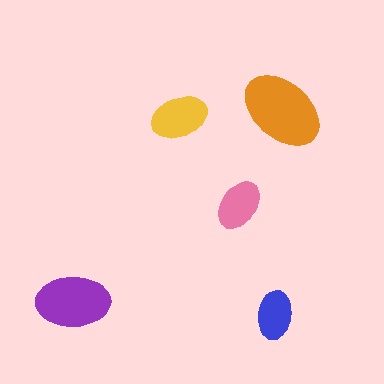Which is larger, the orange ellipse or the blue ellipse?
The orange one.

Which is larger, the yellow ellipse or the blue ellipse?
The yellow one.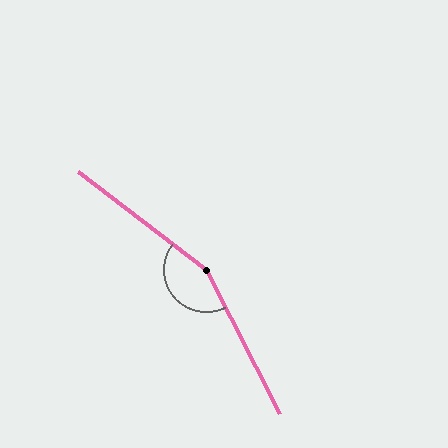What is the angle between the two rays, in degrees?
Approximately 154 degrees.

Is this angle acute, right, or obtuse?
It is obtuse.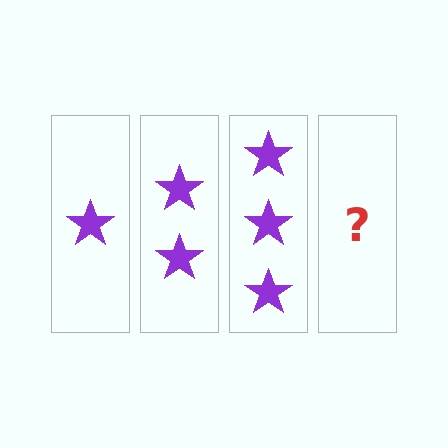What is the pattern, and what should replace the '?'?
The pattern is that each step adds one more star. The '?' should be 4 stars.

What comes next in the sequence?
The next element should be 4 stars.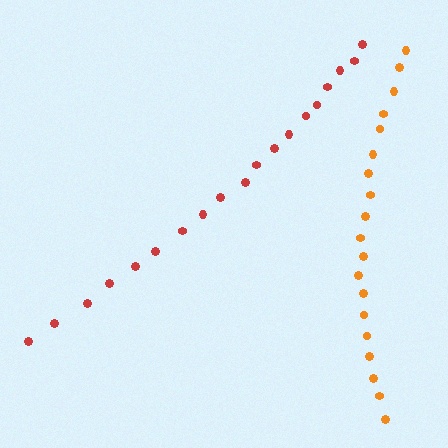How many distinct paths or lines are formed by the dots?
There are 2 distinct paths.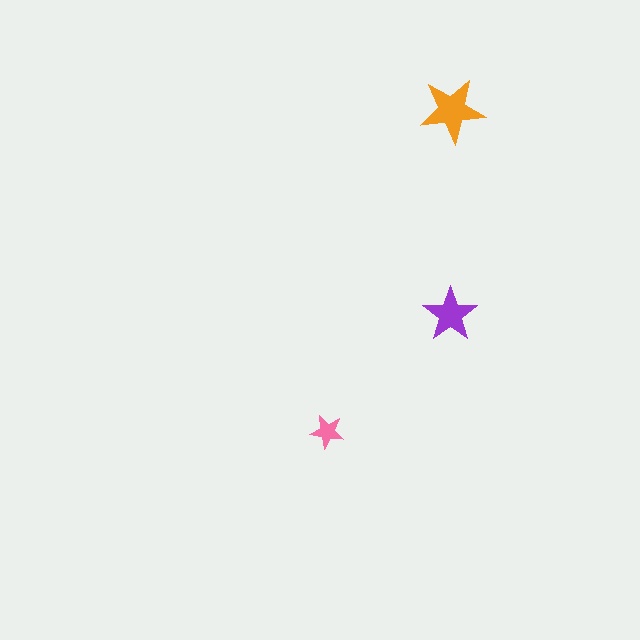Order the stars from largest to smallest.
the orange one, the purple one, the pink one.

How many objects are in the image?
There are 3 objects in the image.